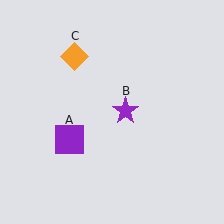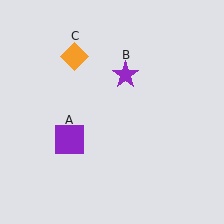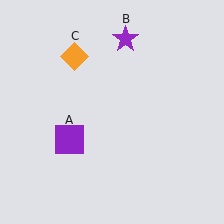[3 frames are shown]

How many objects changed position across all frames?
1 object changed position: purple star (object B).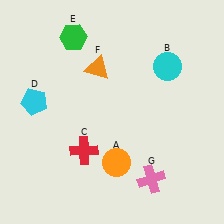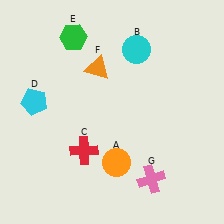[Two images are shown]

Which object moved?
The cyan circle (B) moved left.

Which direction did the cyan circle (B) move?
The cyan circle (B) moved left.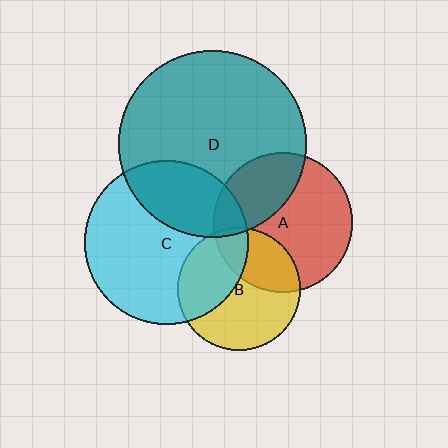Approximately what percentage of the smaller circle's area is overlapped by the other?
Approximately 40%.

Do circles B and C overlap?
Yes.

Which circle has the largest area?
Circle D (teal).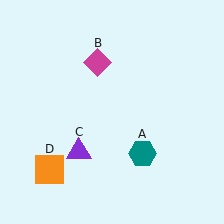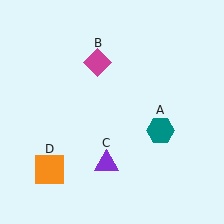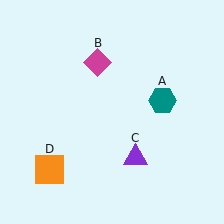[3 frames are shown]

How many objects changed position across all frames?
2 objects changed position: teal hexagon (object A), purple triangle (object C).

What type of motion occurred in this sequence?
The teal hexagon (object A), purple triangle (object C) rotated counterclockwise around the center of the scene.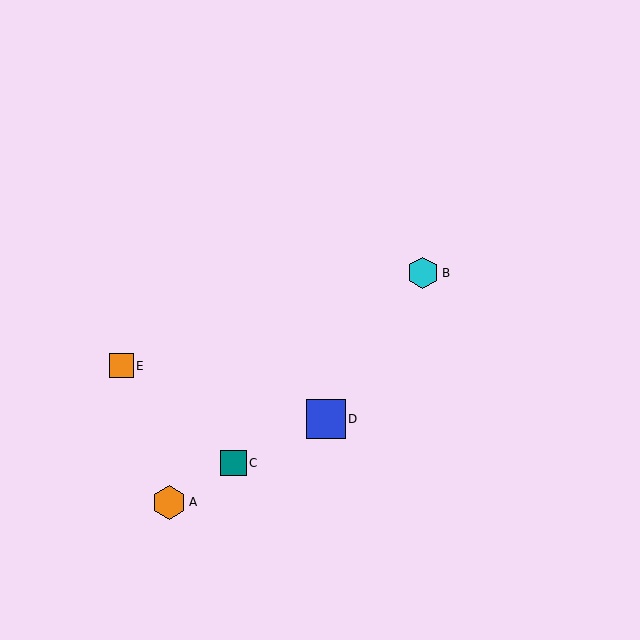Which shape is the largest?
The blue square (labeled D) is the largest.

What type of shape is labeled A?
Shape A is an orange hexagon.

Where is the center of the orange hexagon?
The center of the orange hexagon is at (169, 502).